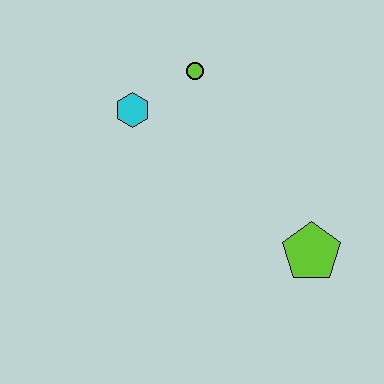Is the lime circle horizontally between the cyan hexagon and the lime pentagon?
Yes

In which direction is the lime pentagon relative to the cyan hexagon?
The lime pentagon is to the right of the cyan hexagon.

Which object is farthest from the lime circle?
The lime pentagon is farthest from the lime circle.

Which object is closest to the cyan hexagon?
The lime circle is closest to the cyan hexagon.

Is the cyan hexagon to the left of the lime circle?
Yes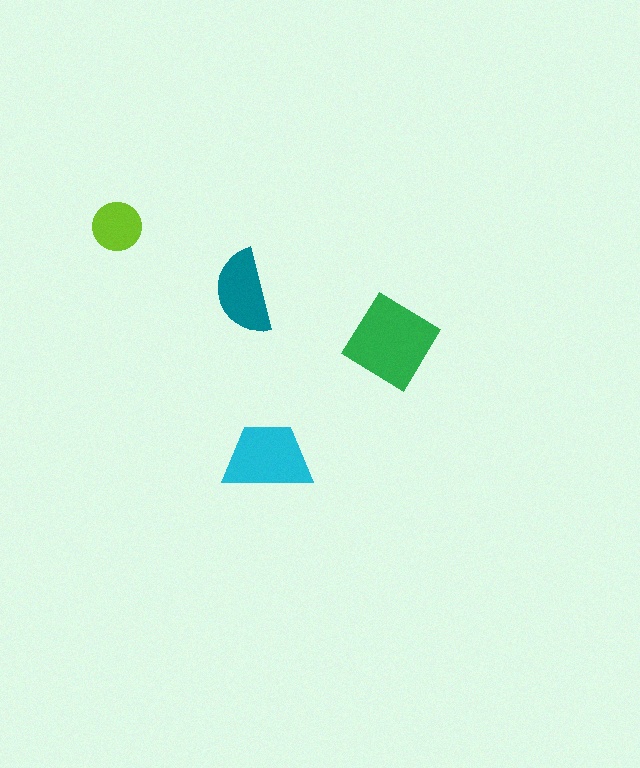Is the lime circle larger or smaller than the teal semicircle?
Smaller.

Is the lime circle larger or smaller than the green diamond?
Smaller.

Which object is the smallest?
The lime circle.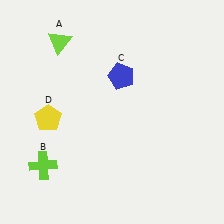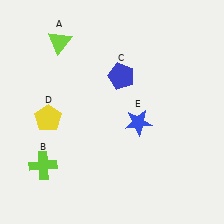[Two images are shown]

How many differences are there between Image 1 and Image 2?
There is 1 difference between the two images.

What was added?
A blue star (E) was added in Image 2.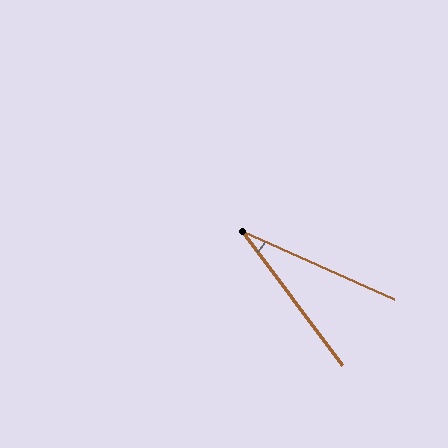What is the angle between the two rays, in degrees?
Approximately 29 degrees.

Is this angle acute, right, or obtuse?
It is acute.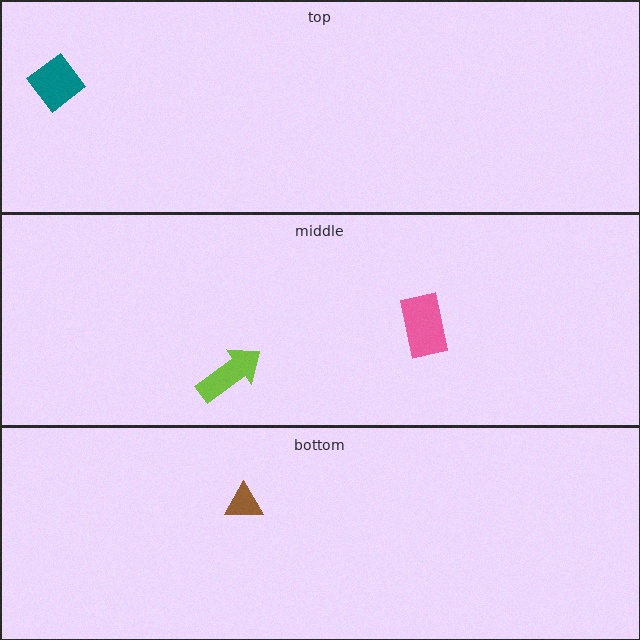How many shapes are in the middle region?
2.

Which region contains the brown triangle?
The bottom region.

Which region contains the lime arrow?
The middle region.